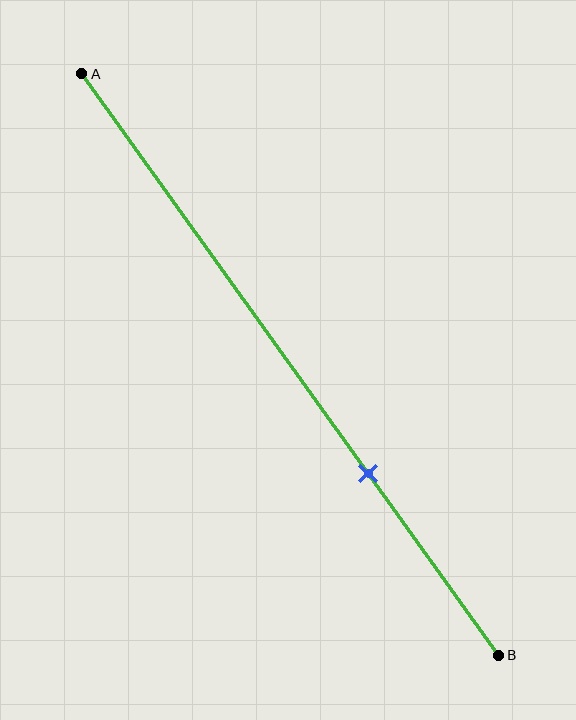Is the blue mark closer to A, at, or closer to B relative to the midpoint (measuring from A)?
The blue mark is closer to point B than the midpoint of segment AB.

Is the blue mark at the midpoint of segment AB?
No, the mark is at about 70% from A, not at the 50% midpoint.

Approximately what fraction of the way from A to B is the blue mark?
The blue mark is approximately 70% of the way from A to B.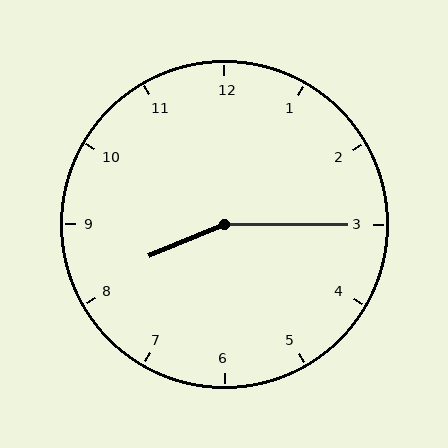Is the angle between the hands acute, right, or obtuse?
It is obtuse.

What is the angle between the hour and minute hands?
Approximately 158 degrees.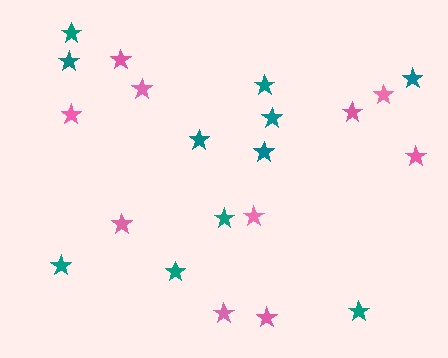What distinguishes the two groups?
There are 2 groups: one group of teal stars (11) and one group of pink stars (10).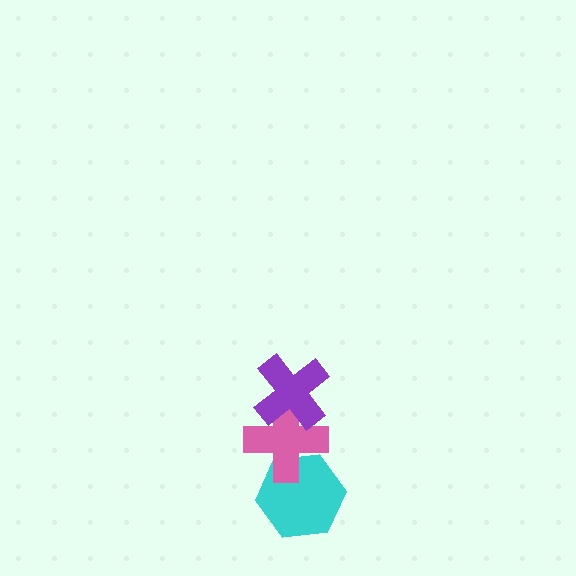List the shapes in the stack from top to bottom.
From top to bottom: the purple cross, the pink cross, the cyan hexagon.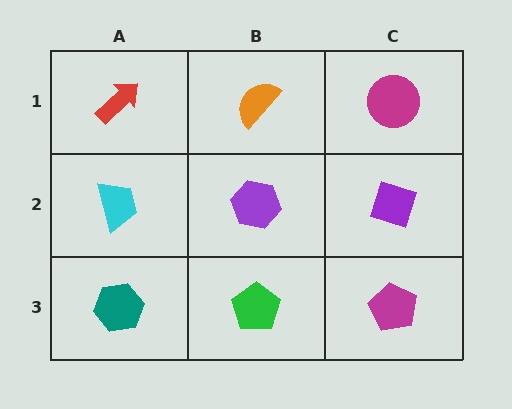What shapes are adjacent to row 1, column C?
A purple diamond (row 2, column C), an orange semicircle (row 1, column B).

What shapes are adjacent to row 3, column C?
A purple diamond (row 2, column C), a green pentagon (row 3, column B).